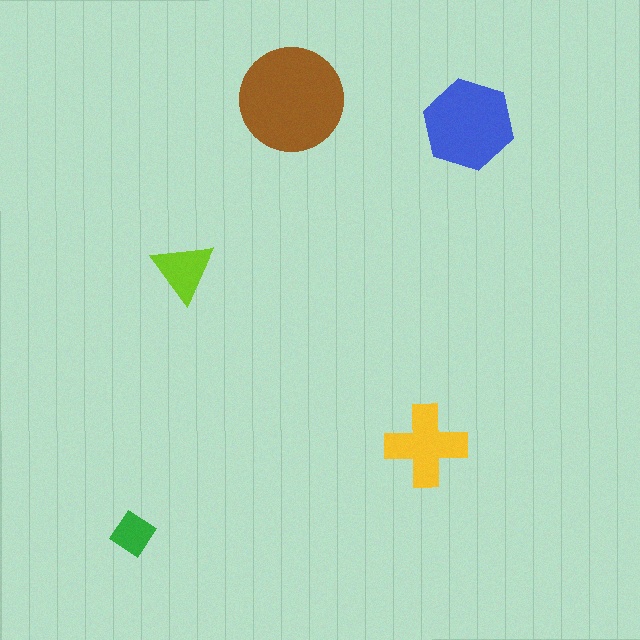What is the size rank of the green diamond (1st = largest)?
5th.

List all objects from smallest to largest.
The green diamond, the lime triangle, the yellow cross, the blue hexagon, the brown circle.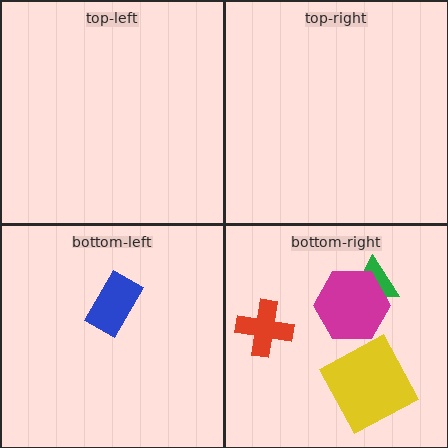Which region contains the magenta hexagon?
The bottom-right region.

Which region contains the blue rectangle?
The bottom-left region.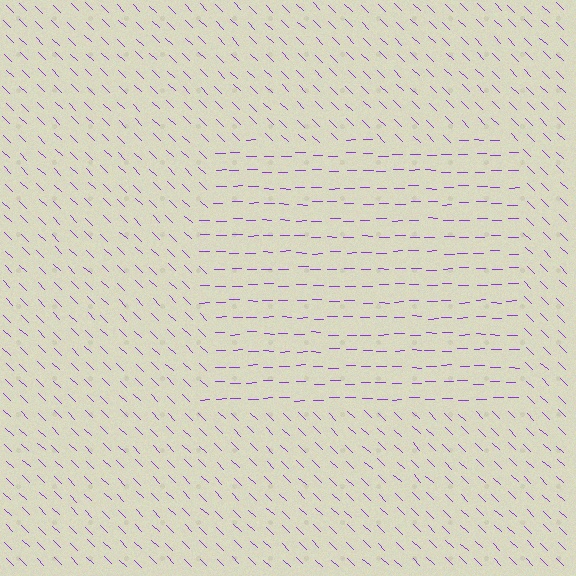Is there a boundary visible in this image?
Yes, there is a texture boundary formed by a change in line orientation.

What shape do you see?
I see a rectangle.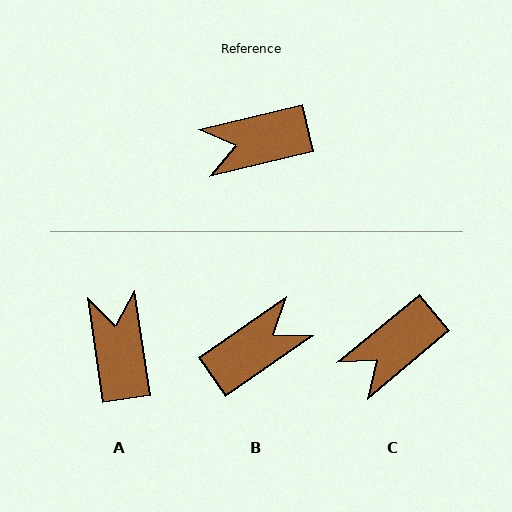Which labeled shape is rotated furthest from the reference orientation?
B, about 159 degrees away.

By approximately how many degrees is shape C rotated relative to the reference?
Approximately 26 degrees counter-clockwise.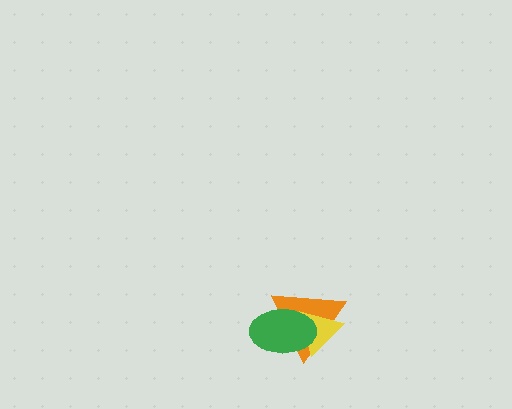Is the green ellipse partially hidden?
No, no other shape covers it.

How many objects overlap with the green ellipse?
2 objects overlap with the green ellipse.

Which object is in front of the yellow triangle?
The green ellipse is in front of the yellow triangle.